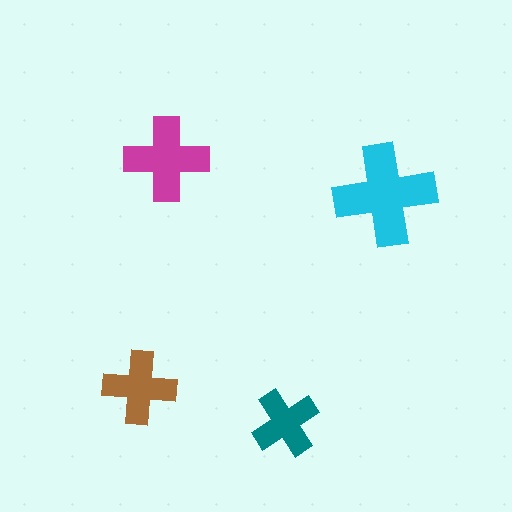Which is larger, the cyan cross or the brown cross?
The cyan one.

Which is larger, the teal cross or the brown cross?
The brown one.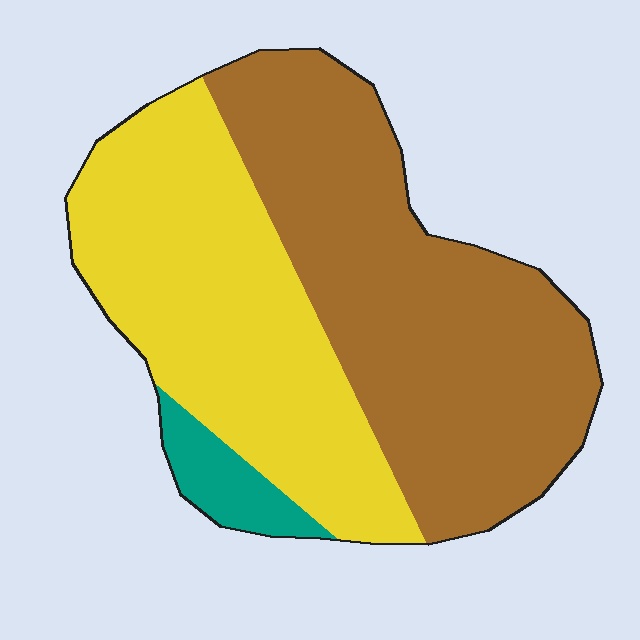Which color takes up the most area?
Brown, at roughly 50%.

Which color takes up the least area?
Teal, at roughly 5%.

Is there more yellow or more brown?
Brown.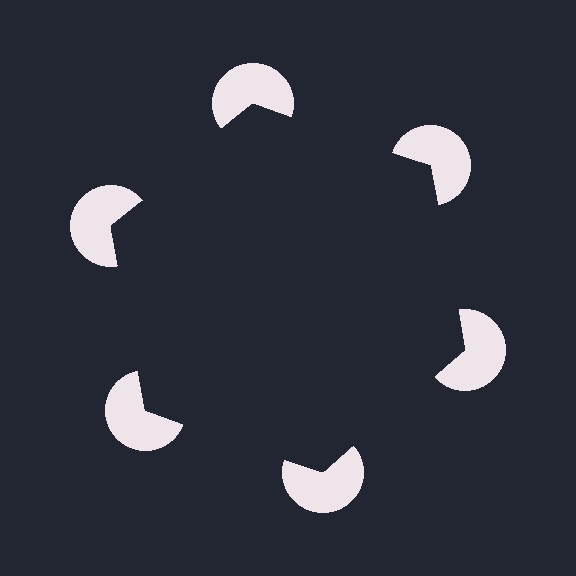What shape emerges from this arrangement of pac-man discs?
An illusory hexagon — its edges are inferred from the aligned wedge cuts in the pac-man discs, not physically drawn.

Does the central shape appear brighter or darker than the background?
It typically appears slightly darker than the background, even though no actual brightness change is drawn.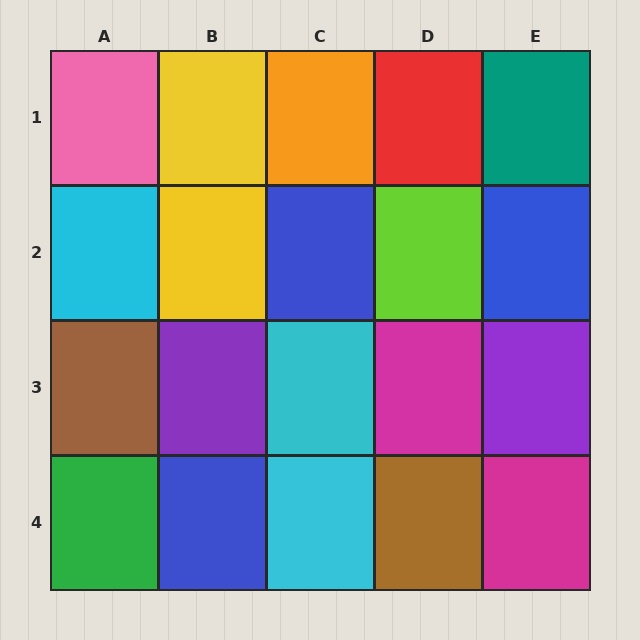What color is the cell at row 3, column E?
Purple.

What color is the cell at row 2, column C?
Blue.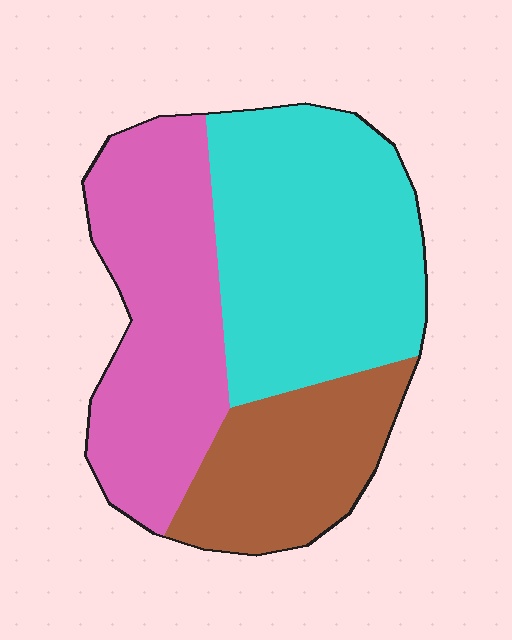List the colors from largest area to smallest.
From largest to smallest: cyan, pink, brown.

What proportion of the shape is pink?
Pink covers about 35% of the shape.